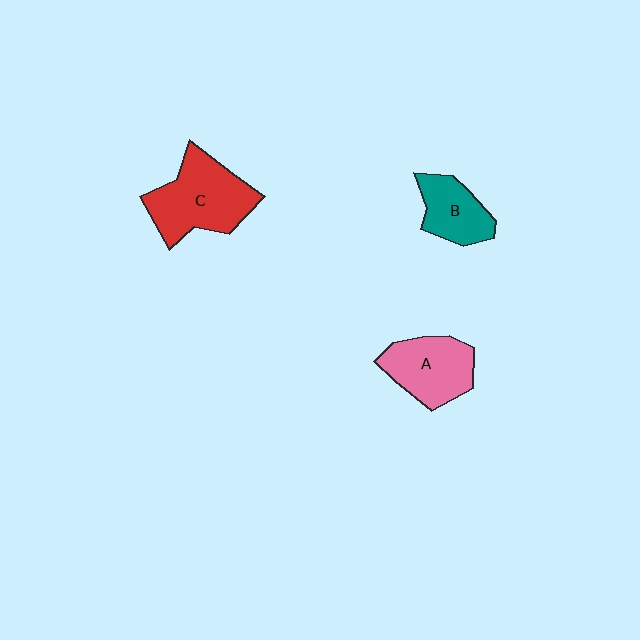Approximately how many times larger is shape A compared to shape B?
Approximately 1.3 times.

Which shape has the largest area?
Shape C (red).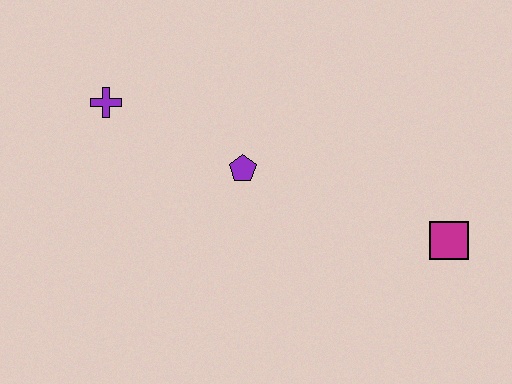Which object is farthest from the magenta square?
The purple cross is farthest from the magenta square.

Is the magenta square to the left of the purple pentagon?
No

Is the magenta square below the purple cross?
Yes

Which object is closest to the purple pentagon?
The purple cross is closest to the purple pentagon.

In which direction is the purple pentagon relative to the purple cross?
The purple pentagon is to the right of the purple cross.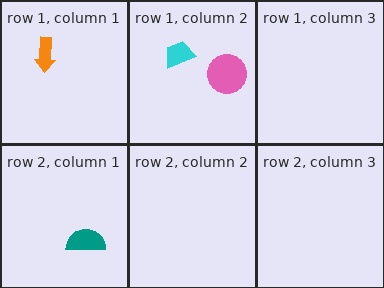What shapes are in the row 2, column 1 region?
The teal semicircle.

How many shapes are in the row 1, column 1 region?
1.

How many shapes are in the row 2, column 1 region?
1.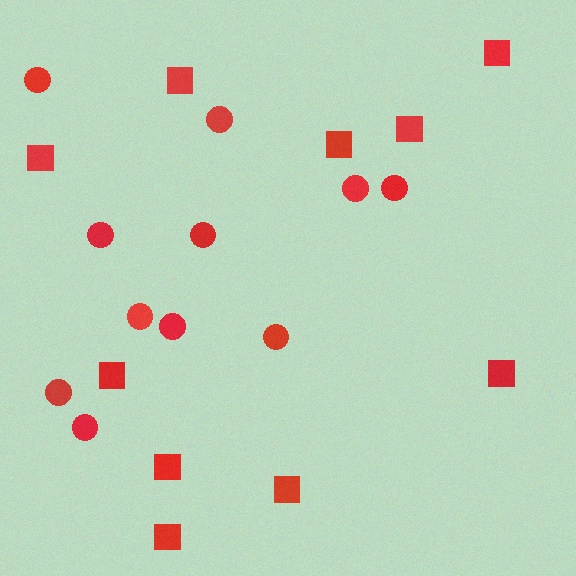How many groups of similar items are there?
There are 2 groups: one group of circles (11) and one group of squares (10).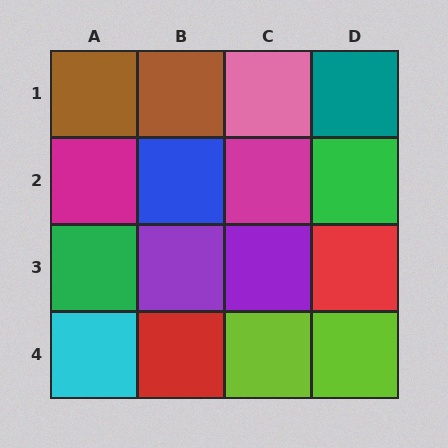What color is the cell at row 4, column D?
Lime.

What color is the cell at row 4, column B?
Red.